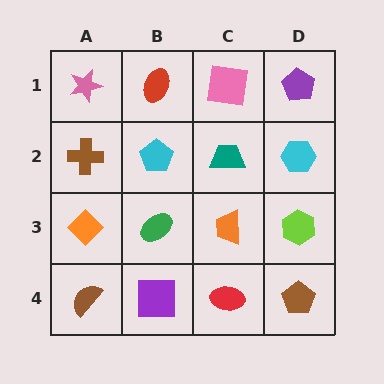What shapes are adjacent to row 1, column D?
A cyan hexagon (row 2, column D), a pink square (row 1, column C).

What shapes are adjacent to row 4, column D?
A lime hexagon (row 3, column D), a red ellipse (row 4, column C).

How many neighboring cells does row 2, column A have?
3.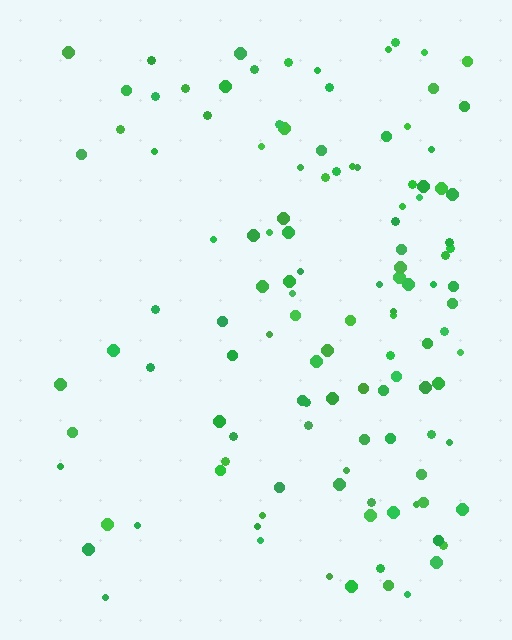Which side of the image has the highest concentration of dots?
The right.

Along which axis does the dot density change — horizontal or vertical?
Horizontal.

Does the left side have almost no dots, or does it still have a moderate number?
Still a moderate number, just noticeably fewer than the right.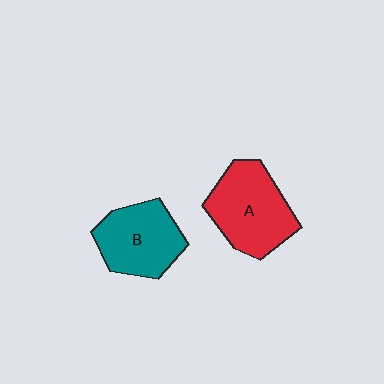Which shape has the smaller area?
Shape B (teal).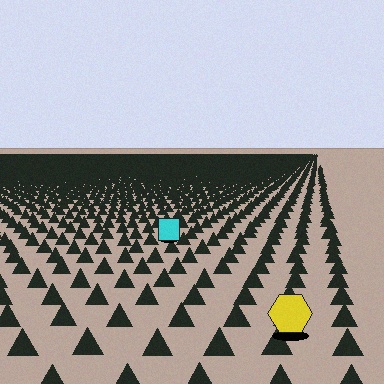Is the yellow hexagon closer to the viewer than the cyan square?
Yes. The yellow hexagon is closer — you can tell from the texture gradient: the ground texture is coarser near it.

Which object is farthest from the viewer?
The cyan square is farthest from the viewer. It appears smaller and the ground texture around it is denser.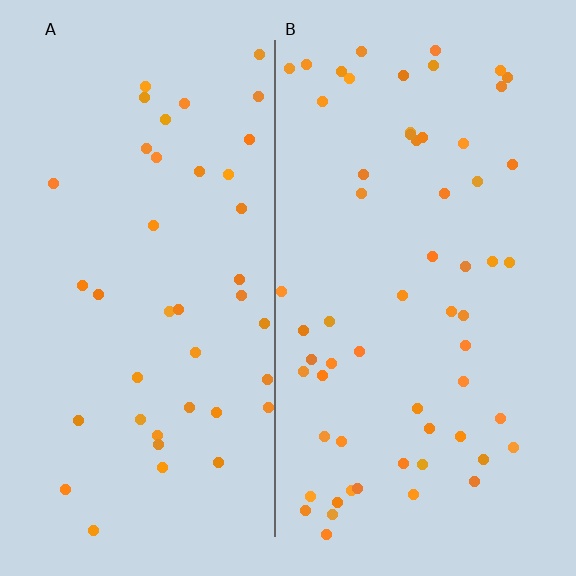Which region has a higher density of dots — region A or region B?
B (the right).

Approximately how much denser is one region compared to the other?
Approximately 1.5× — region B over region A.